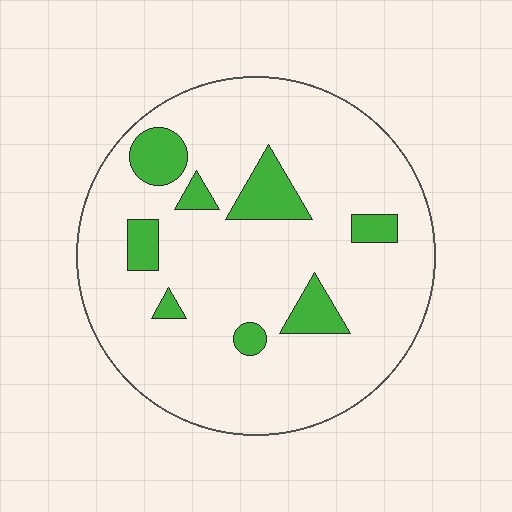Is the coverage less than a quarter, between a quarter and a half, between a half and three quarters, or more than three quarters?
Less than a quarter.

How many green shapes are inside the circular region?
8.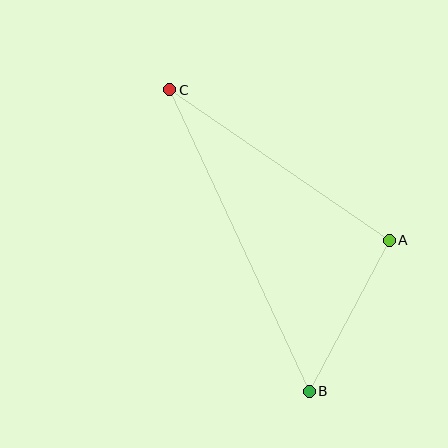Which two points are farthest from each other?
Points B and C are farthest from each other.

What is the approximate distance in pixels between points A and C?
The distance between A and C is approximately 266 pixels.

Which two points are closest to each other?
Points A and B are closest to each other.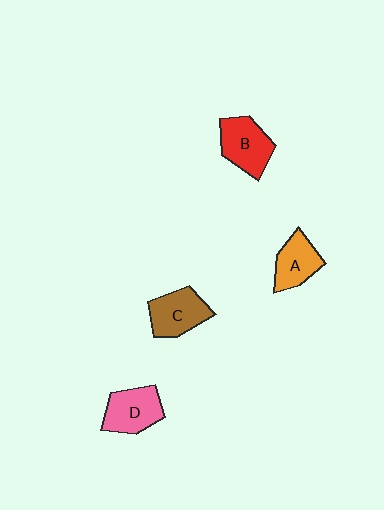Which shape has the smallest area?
Shape A (orange).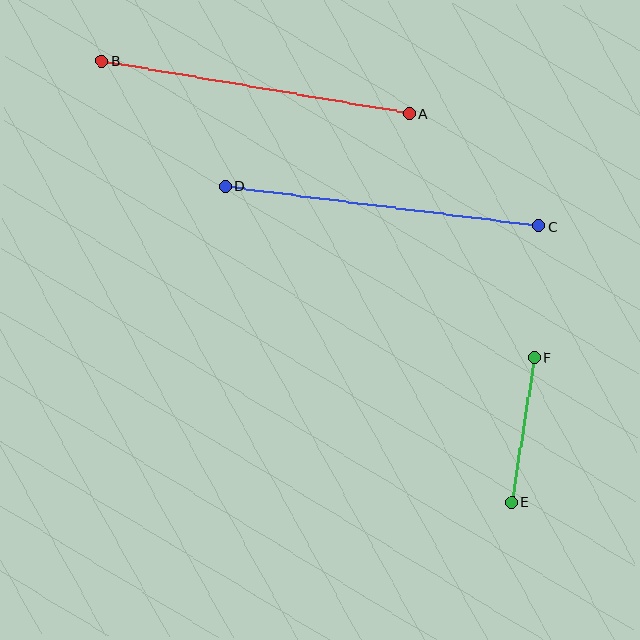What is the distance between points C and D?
The distance is approximately 316 pixels.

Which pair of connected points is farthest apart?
Points C and D are farthest apart.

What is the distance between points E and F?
The distance is approximately 146 pixels.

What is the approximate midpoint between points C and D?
The midpoint is at approximately (382, 206) pixels.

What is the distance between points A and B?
The distance is approximately 312 pixels.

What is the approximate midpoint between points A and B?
The midpoint is at approximately (256, 87) pixels.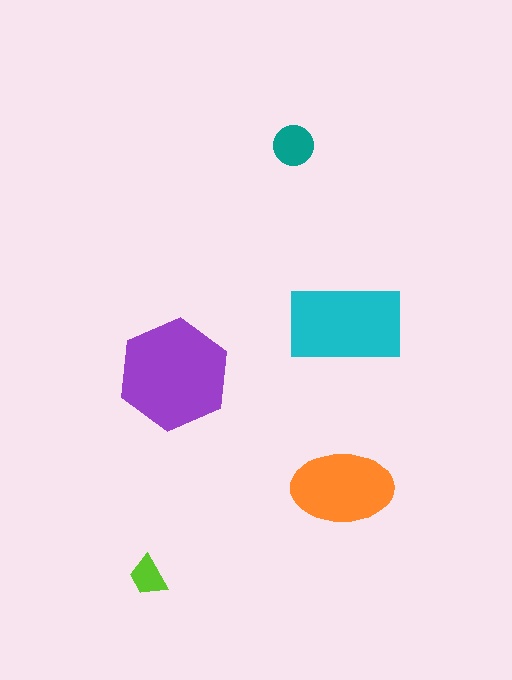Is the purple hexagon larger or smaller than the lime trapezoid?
Larger.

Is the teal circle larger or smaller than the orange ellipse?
Smaller.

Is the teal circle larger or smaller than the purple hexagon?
Smaller.